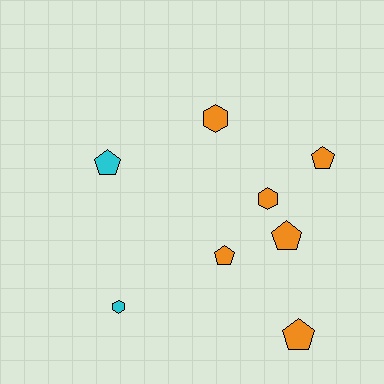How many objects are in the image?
There are 8 objects.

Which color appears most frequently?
Orange, with 6 objects.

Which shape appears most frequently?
Pentagon, with 5 objects.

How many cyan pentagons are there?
There is 1 cyan pentagon.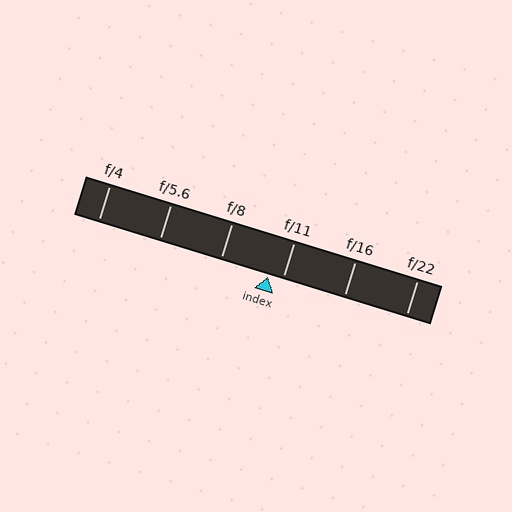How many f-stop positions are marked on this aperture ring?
There are 6 f-stop positions marked.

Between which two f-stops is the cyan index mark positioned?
The index mark is between f/8 and f/11.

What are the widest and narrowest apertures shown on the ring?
The widest aperture shown is f/4 and the narrowest is f/22.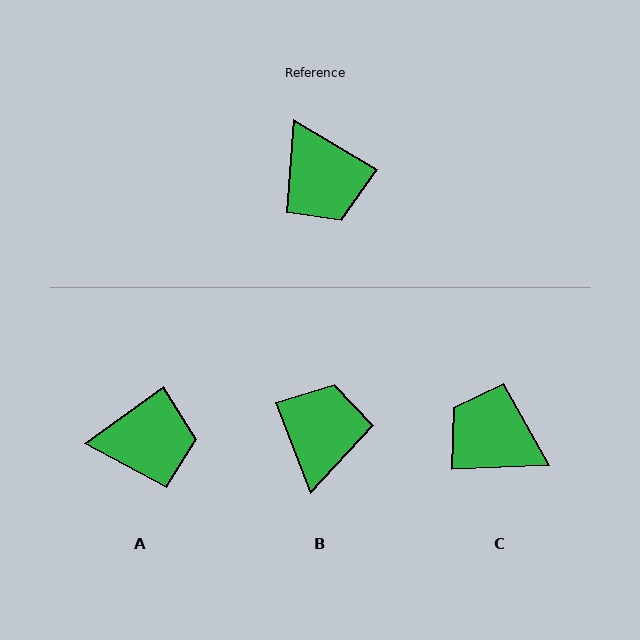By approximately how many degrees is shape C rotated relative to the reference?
Approximately 146 degrees clockwise.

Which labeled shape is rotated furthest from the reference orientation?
C, about 146 degrees away.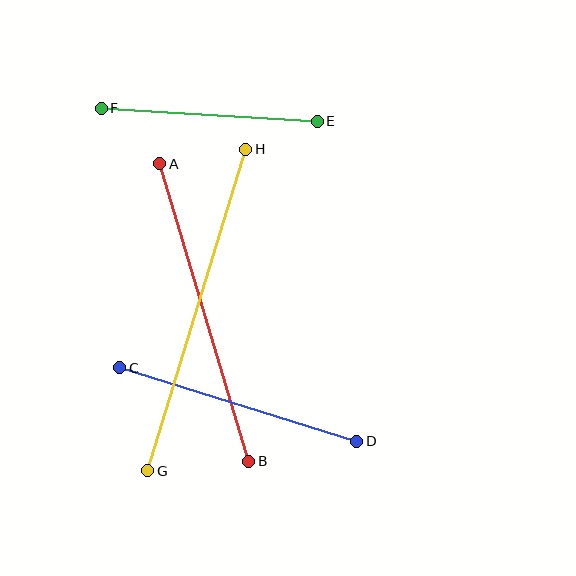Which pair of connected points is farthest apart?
Points G and H are farthest apart.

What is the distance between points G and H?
The distance is approximately 336 pixels.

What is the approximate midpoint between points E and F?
The midpoint is at approximately (209, 115) pixels.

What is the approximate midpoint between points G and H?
The midpoint is at approximately (197, 310) pixels.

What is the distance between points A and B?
The distance is approximately 311 pixels.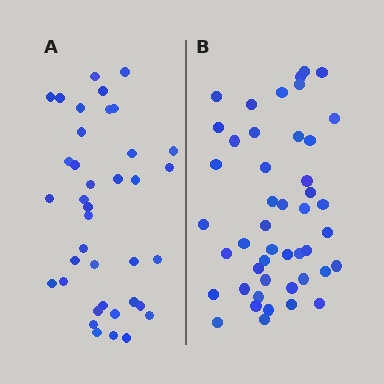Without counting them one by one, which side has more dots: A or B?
Region B (the right region) has more dots.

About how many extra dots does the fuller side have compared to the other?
Region B has roughly 8 or so more dots than region A.